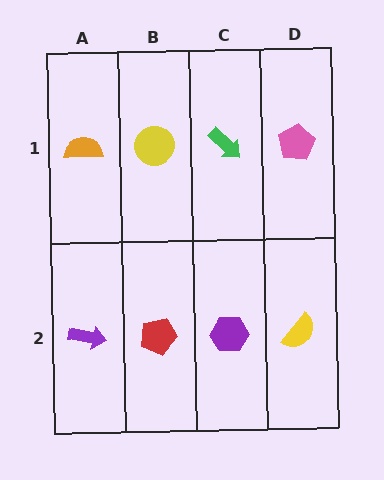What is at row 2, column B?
A red pentagon.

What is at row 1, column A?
An orange semicircle.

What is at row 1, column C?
A green arrow.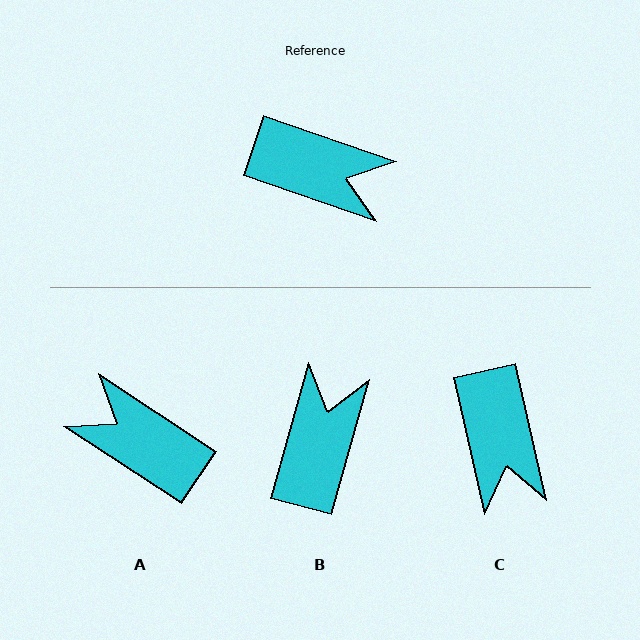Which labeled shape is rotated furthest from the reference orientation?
A, about 166 degrees away.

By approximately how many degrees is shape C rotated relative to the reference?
Approximately 58 degrees clockwise.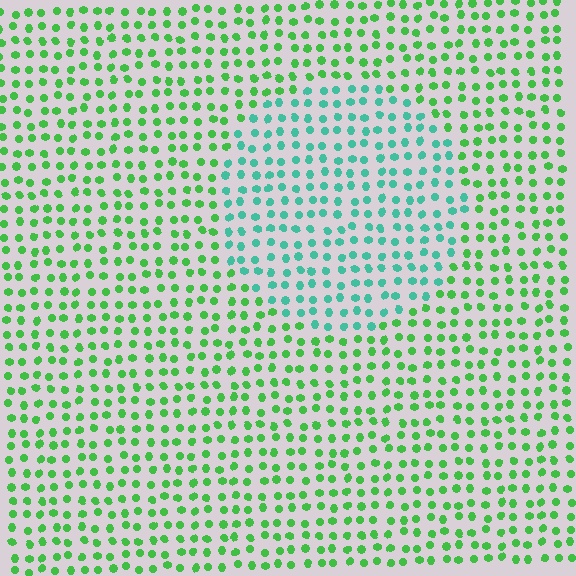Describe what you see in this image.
The image is filled with small green elements in a uniform arrangement. A circle-shaped region is visible where the elements are tinted to a slightly different hue, forming a subtle color boundary.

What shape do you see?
I see a circle.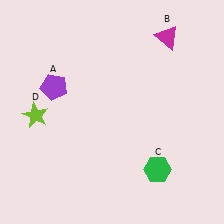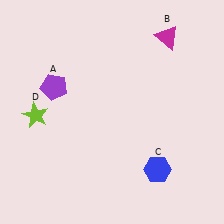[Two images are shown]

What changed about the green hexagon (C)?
In Image 1, C is green. In Image 2, it changed to blue.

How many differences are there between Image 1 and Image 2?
There is 1 difference between the two images.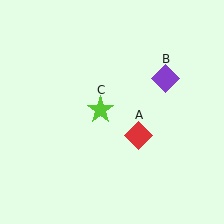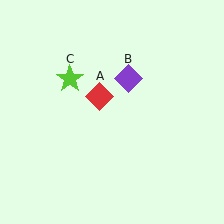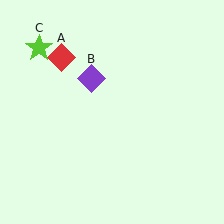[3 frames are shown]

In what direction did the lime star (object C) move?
The lime star (object C) moved up and to the left.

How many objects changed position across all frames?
3 objects changed position: red diamond (object A), purple diamond (object B), lime star (object C).